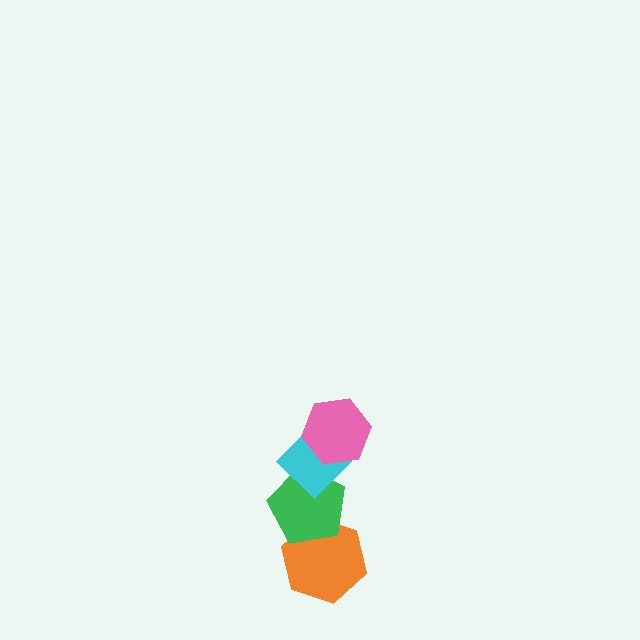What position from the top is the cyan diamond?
The cyan diamond is 2nd from the top.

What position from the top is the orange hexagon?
The orange hexagon is 4th from the top.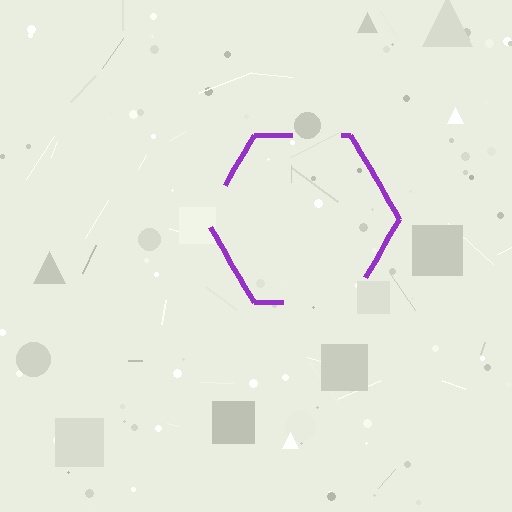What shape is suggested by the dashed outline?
The dashed outline suggests a hexagon.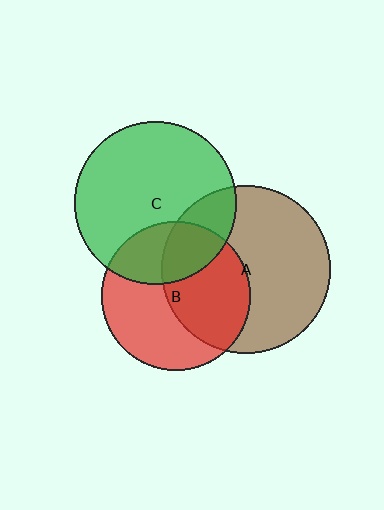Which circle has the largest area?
Circle A (brown).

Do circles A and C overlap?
Yes.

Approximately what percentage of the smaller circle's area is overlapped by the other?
Approximately 20%.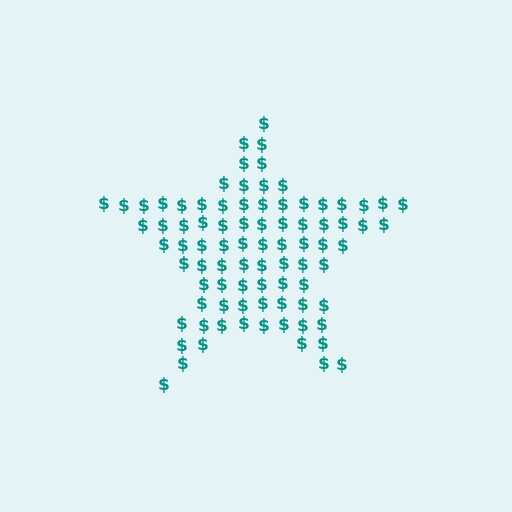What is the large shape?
The large shape is a star.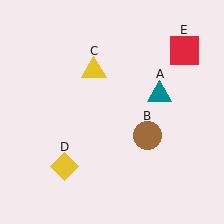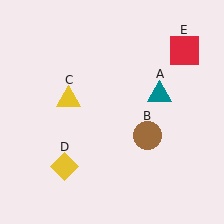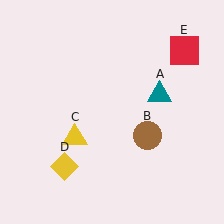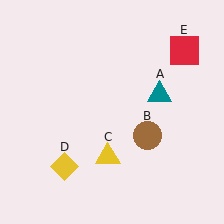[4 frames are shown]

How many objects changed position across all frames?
1 object changed position: yellow triangle (object C).